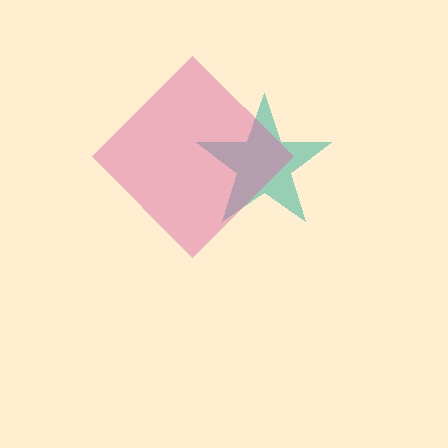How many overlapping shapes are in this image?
There are 2 overlapping shapes in the image.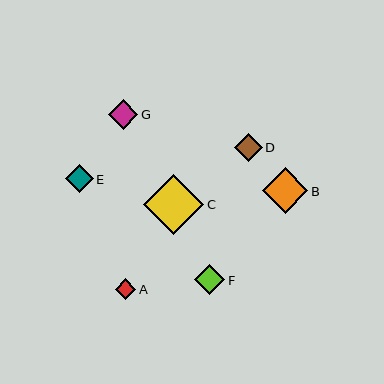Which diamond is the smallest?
Diamond A is the smallest with a size of approximately 20 pixels.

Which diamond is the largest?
Diamond C is the largest with a size of approximately 61 pixels.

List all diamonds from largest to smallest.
From largest to smallest: C, B, F, G, D, E, A.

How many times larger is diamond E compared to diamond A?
Diamond E is approximately 1.4 times the size of diamond A.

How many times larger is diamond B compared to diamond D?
Diamond B is approximately 1.6 times the size of diamond D.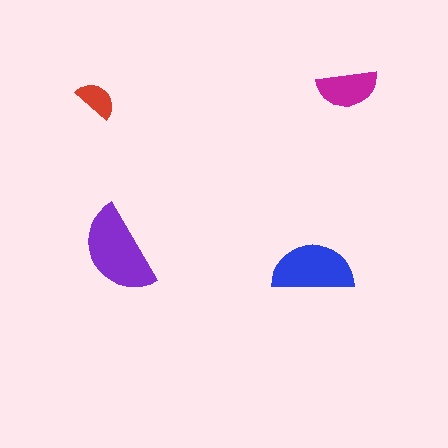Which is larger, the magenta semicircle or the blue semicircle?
The blue one.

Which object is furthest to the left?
The red semicircle is leftmost.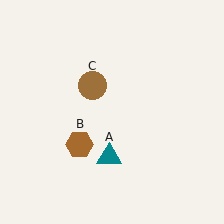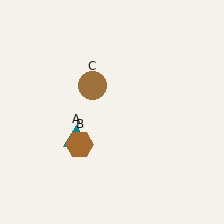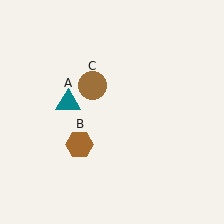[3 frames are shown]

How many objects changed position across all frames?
1 object changed position: teal triangle (object A).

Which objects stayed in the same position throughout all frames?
Brown hexagon (object B) and brown circle (object C) remained stationary.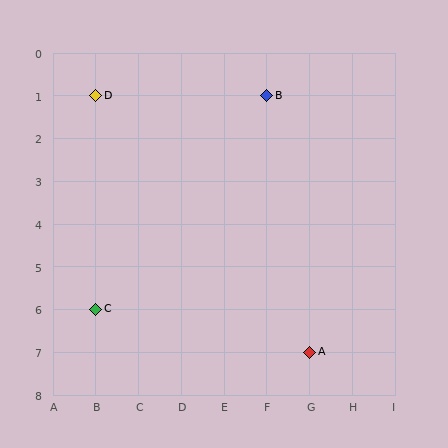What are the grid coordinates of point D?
Point D is at grid coordinates (B, 1).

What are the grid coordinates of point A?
Point A is at grid coordinates (G, 7).